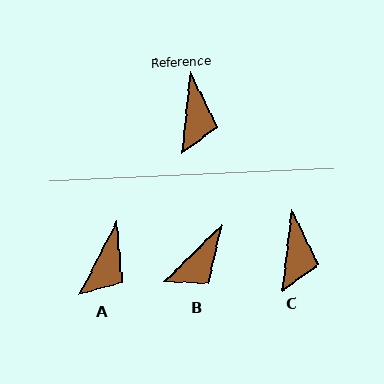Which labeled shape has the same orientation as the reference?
C.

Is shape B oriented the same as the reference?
No, it is off by about 39 degrees.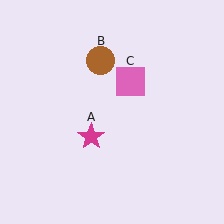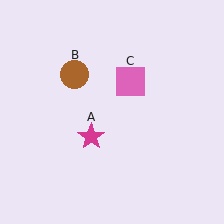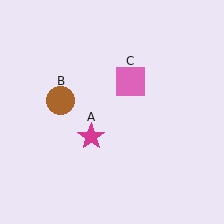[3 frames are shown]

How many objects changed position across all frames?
1 object changed position: brown circle (object B).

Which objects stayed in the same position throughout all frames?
Magenta star (object A) and pink square (object C) remained stationary.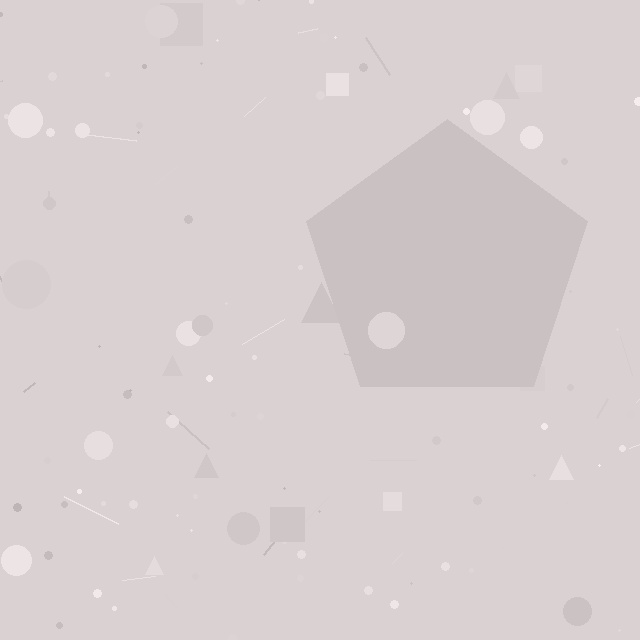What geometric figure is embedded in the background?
A pentagon is embedded in the background.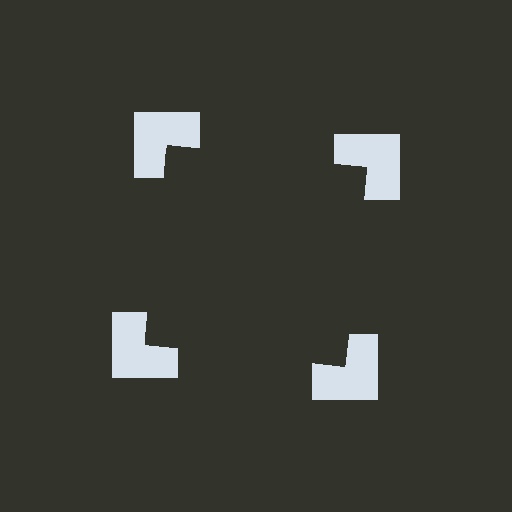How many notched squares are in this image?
There are 4 — one at each vertex of the illusory square.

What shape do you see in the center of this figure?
An illusory square — its edges are inferred from the aligned wedge cuts in the notched squares, not physically drawn.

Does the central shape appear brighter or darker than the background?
It typically appears slightly darker than the background, even though no actual brightness change is drawn.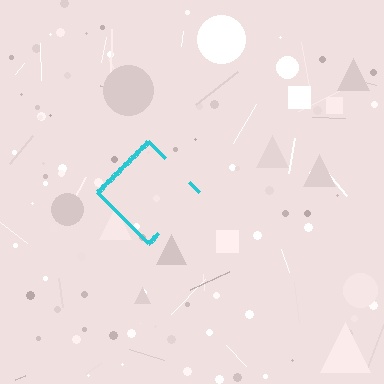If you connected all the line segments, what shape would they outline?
They would outline a diamond.